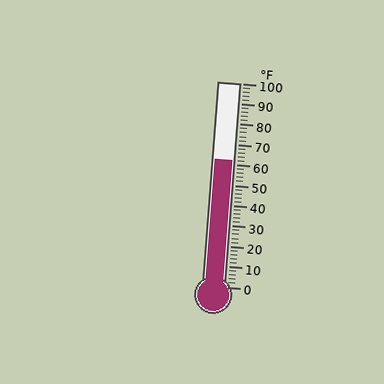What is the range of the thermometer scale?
The thermometer scale ranges from 0°F to 100°F.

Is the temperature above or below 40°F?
The temperature is above 40°F.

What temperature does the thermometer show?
The thermometer shows approximately 62°F.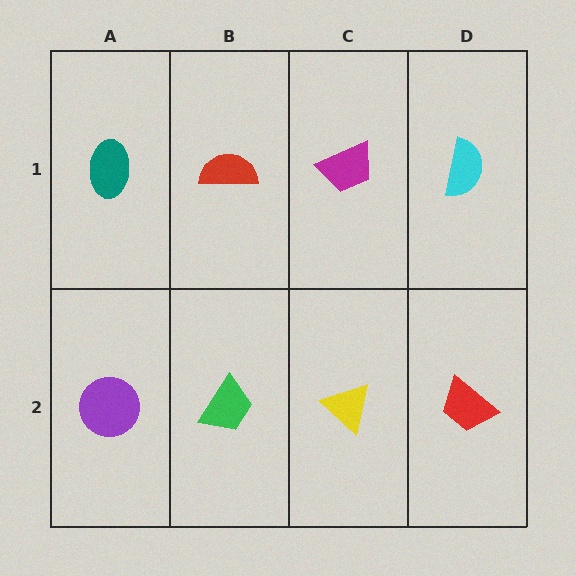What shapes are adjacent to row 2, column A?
A teal ellipse (row 1, column A), a green trapezoid (row 2, column B).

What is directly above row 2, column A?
A teal ellipse.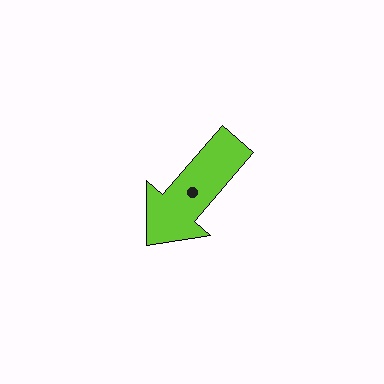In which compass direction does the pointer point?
Southwest.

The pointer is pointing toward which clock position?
Roughly 7 o'clock.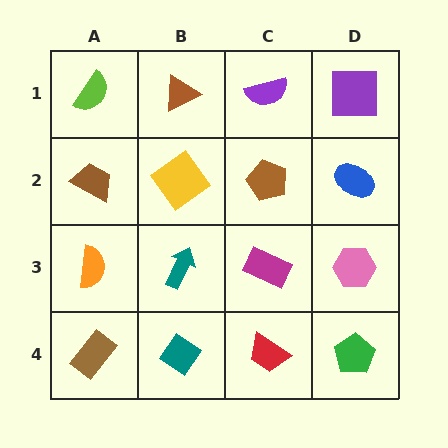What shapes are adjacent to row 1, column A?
A brown trapezoid (row 2, column A), a brown triangle (row 1, column B).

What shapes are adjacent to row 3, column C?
A brown pentagon (row 2, column C), a red trapezoid (row 4, column C), a teal arrow (row 3, column B), a pink hexagon (row 3, column D).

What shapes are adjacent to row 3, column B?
A yellow diamond (row 2, column B), a teal diamond (row 4, column B), an orange semicircle (row 3, column A), a magenta rectangle (row 3, column C).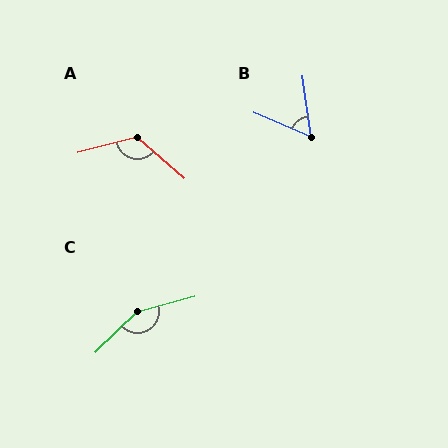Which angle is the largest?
C, at approximately 151 degrees.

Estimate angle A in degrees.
Approximately 124 degrees.